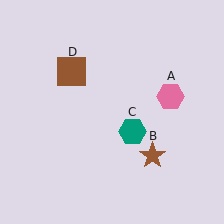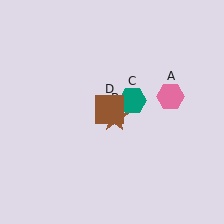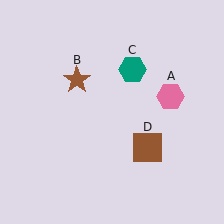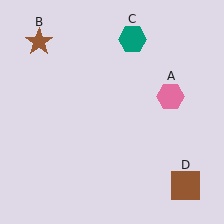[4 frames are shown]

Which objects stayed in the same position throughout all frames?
Pink hexagon (object A) remained stationary.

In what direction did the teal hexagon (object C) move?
The teal hexagon (object C) moved up.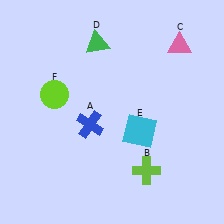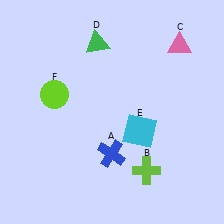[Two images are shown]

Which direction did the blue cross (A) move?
The blue cross (A) moved down.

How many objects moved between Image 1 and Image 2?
1 object moved between the two images.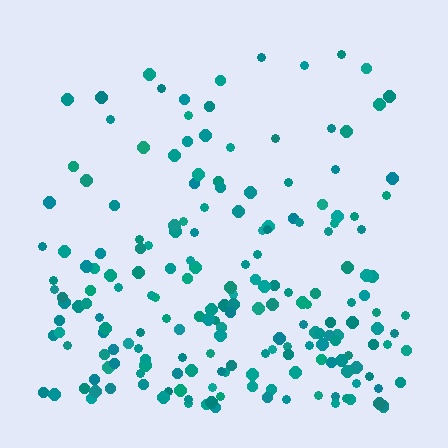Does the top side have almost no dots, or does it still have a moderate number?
Still a moderate number, just noticeably fewer than the bottom.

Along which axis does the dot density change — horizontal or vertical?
Vertical.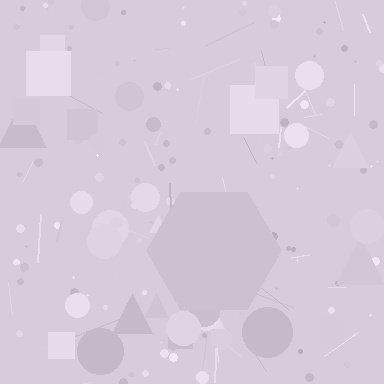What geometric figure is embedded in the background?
A hexagon is embedded in the background.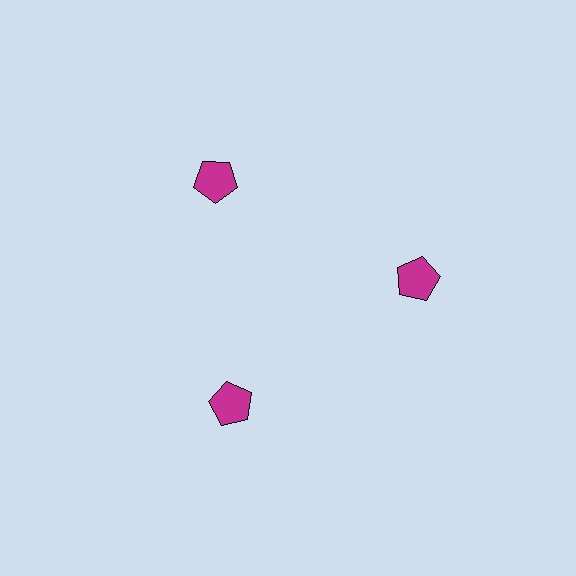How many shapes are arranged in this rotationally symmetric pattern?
There are 3 shapes, arranged in 3 groups of 1.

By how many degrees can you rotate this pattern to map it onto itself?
The pattern maps onto itself every 120 degrees of rotation.